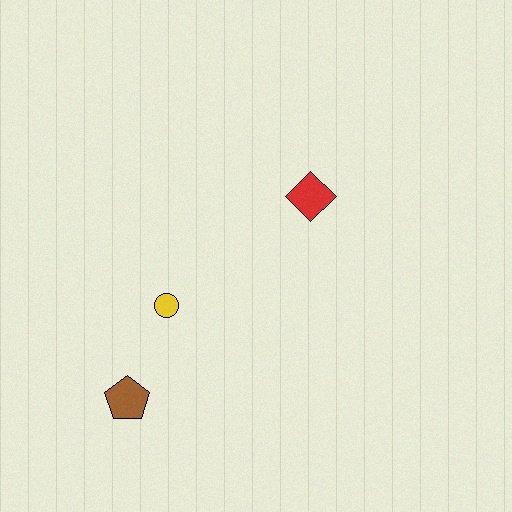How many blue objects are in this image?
There are no blue objects.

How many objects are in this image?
There are 3 objects.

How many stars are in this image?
There are no stars.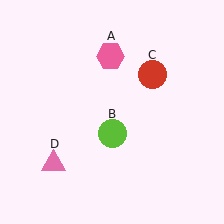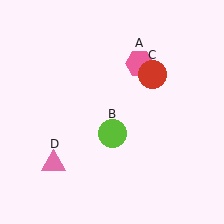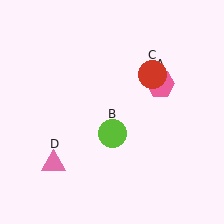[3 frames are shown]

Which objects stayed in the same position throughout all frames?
Lime circle (object B) and red circle (object C) and pink triangle (object D) remained stationary.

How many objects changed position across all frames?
1 object changed position: pink hexagon (object A).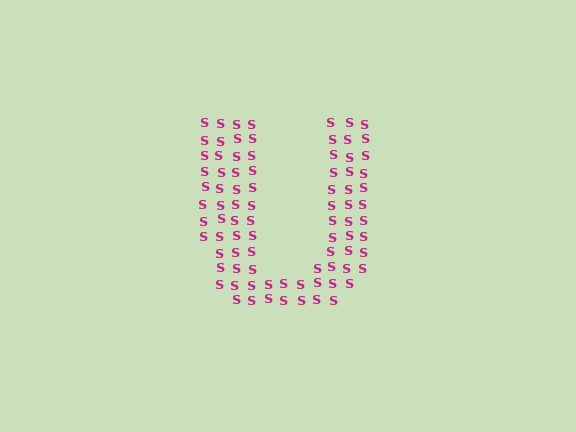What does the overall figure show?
The overall figure shows the letter U.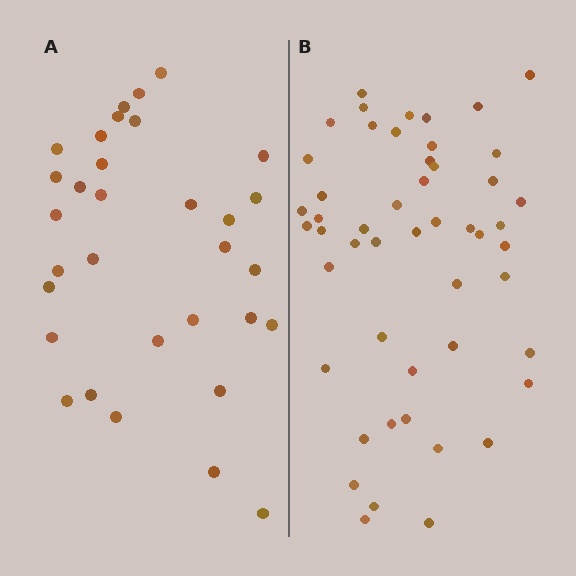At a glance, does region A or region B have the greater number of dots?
Region B (the right region) has more dots.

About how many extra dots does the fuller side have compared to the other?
Region B has approximately 20 more dots than region A.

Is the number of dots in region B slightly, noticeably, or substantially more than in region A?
Region B has substantially more. The ratio is roughly 1.6 to 1.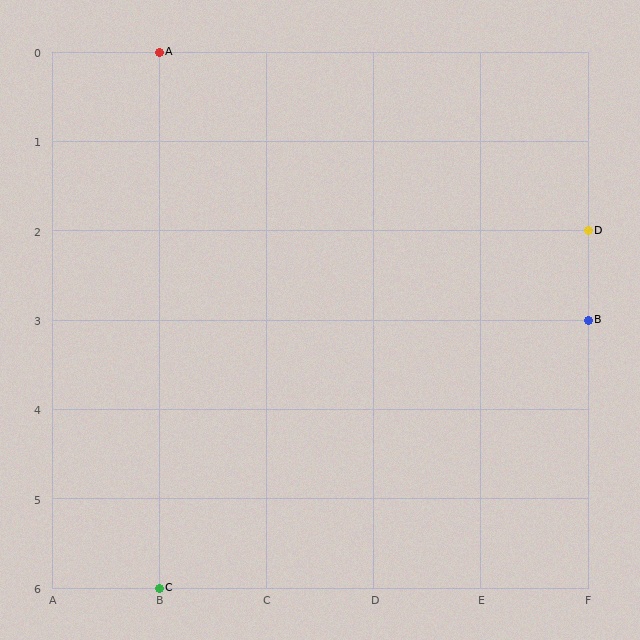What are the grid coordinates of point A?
Point A is at grid coordinates (B, 0).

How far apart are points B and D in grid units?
Points B and D are 1 row apart.